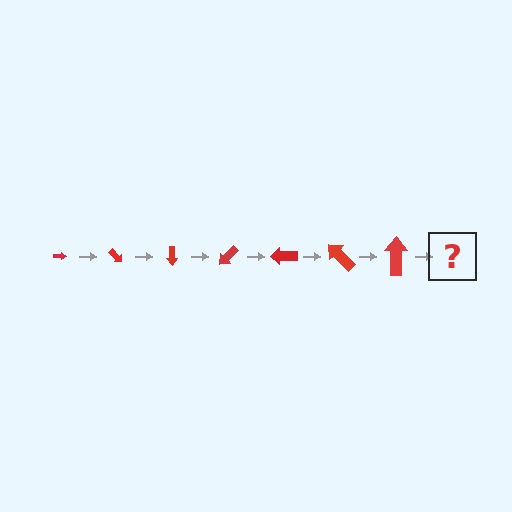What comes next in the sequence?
The next element should be an arrow, larger than the previous one and rotated 315 degrees from the start.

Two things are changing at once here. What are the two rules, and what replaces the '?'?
The two rules are that the arrow grows larger each step and it rotates 45 degrees each step. The '?' should be an arrow, larger than the previous one and rotated 315 degrees from the start.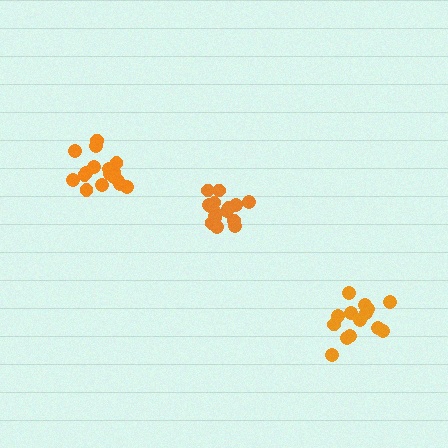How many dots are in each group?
Group 1: 14 dots, Group 2: 16 dots, Group 3: 18 dots (48 total).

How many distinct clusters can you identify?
There are 3 distinct clusters.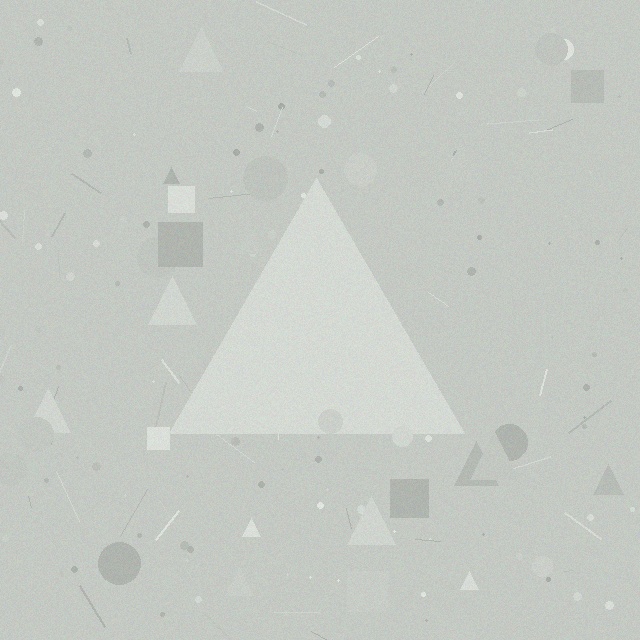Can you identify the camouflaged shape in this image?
The camouflaged shape is a triangle.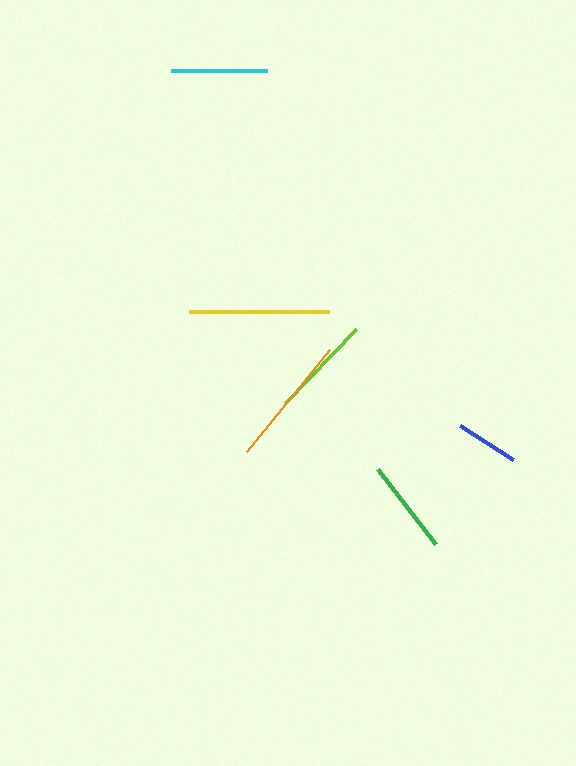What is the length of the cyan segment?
The cyan segment is approximately 96 pixels long.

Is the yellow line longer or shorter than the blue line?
The yellow line is longer than the blue line.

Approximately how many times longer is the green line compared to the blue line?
The green line is approximately 1.5 times the length of the blue line.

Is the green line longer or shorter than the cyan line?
The cyan line is longer than the green line.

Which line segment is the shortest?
The blue line is the shortest at approximately 62 pixels.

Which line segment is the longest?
The yellow line is the longest at approximately 140 pixels.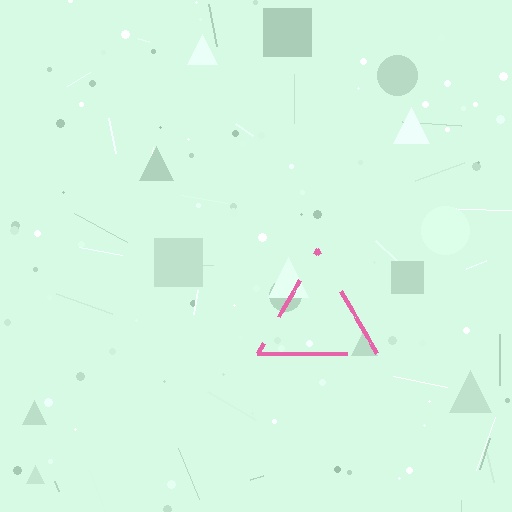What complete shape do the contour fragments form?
The contour fragments form a triangle.